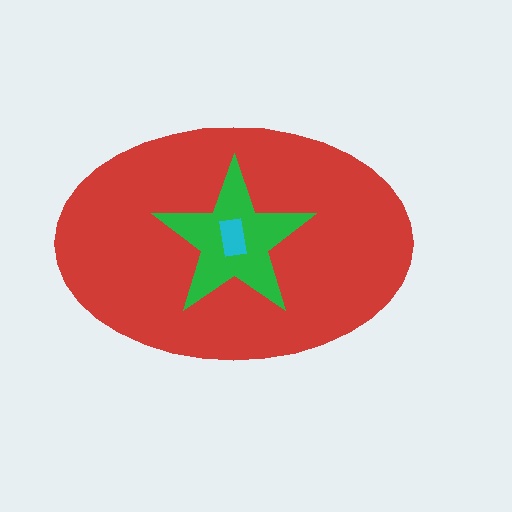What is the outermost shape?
The red ellipse.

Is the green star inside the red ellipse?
Yes.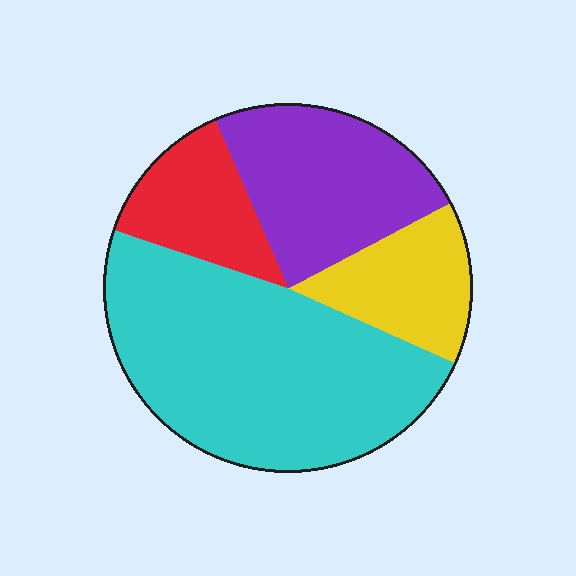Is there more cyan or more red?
Cyan.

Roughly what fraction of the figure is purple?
Purple covers about 25% of the figure.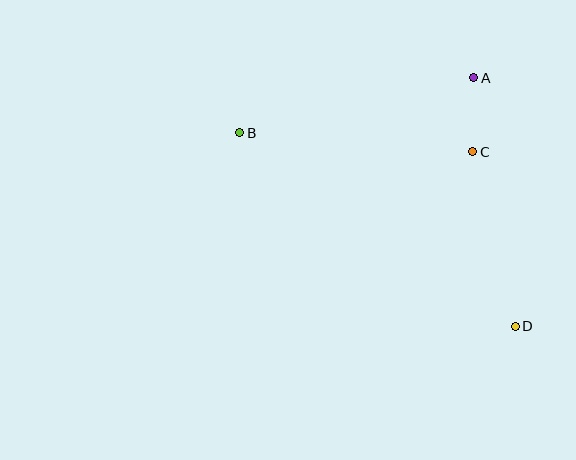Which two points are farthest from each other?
Points B and D are farthest from each other.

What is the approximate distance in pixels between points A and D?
The distance between A and D is approximately 252 pixels.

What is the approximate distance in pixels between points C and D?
The distance between C and D is approximately 180 pixels.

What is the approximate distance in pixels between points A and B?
The distance between A and B is approximately 240 pixels.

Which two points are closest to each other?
Points A and C are closest to each other.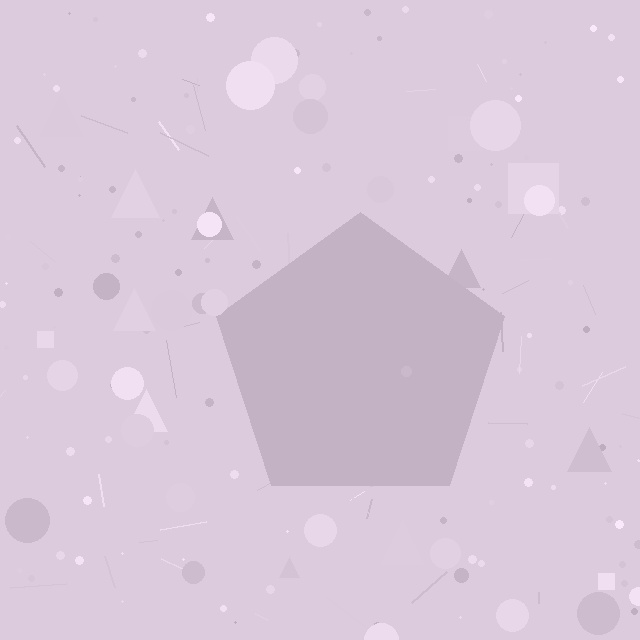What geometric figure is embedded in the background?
A pentagon is embedded in the background.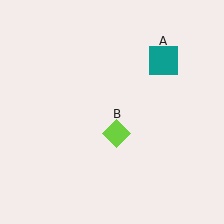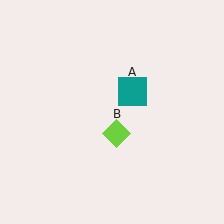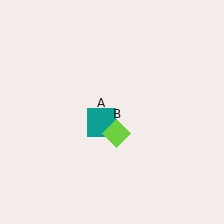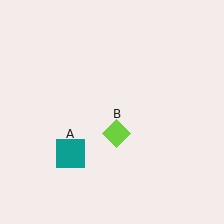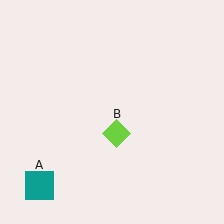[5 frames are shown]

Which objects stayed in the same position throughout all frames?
Lime diamond (object B) remained stationary.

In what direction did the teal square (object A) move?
The teal square (object A) moved down and to the left.